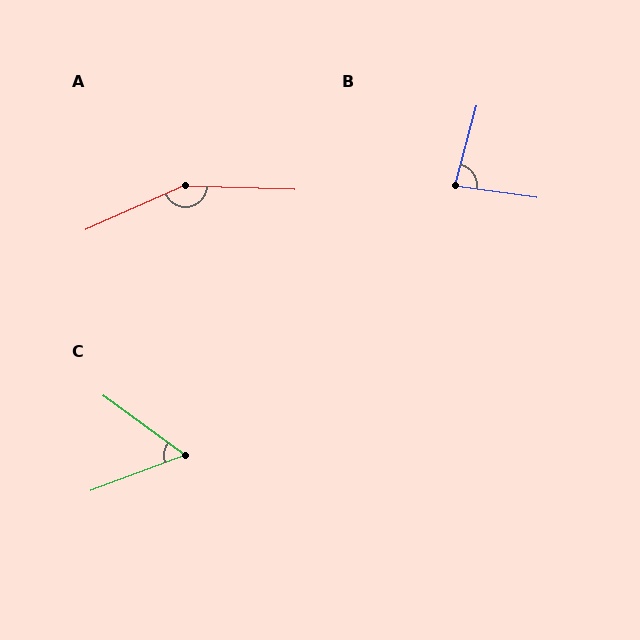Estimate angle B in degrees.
Approximately 83 degrees.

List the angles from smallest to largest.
C (57°), B (83°), A (154°).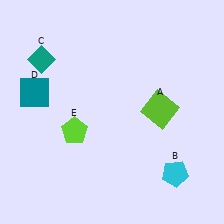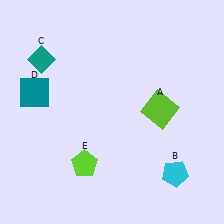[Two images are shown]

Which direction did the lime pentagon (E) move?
The lime pentagon (E) moved down.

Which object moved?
The lime pentagon (E) moved down.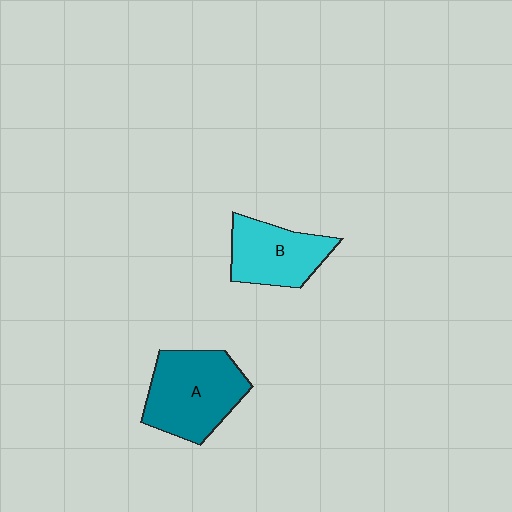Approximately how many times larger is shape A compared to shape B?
Approximately 1.3 times.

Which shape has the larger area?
Shape A (teal).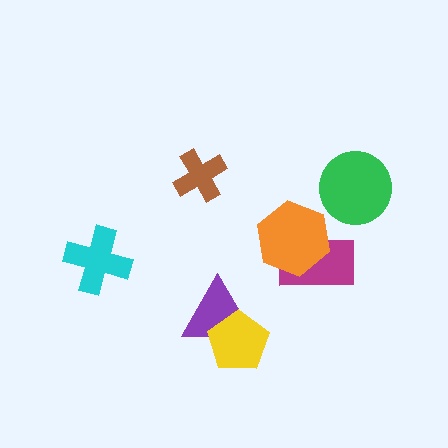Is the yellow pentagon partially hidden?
No, no other shape covers it.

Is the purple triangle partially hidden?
Yes, it is partially covered by another shape.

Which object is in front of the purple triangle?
The yellow pentagon is in front of the purple triangle.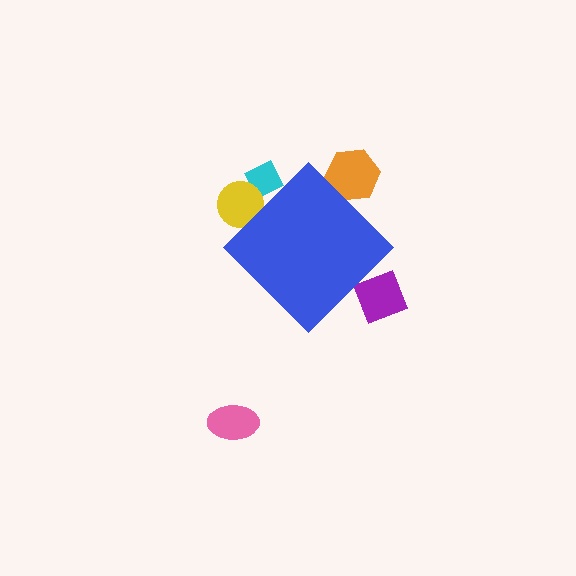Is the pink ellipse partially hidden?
No, the pink ellipse is fully visible.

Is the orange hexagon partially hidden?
Yes, the orange hexagon is partially hidden behind the blue diamond.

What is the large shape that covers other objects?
A blue diamond.